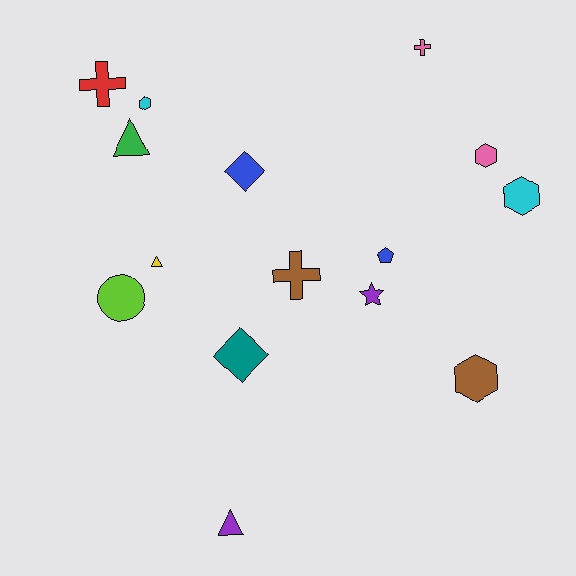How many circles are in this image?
There is 1 circle.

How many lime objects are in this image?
There is 1 lime object.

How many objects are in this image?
There are 15 objects.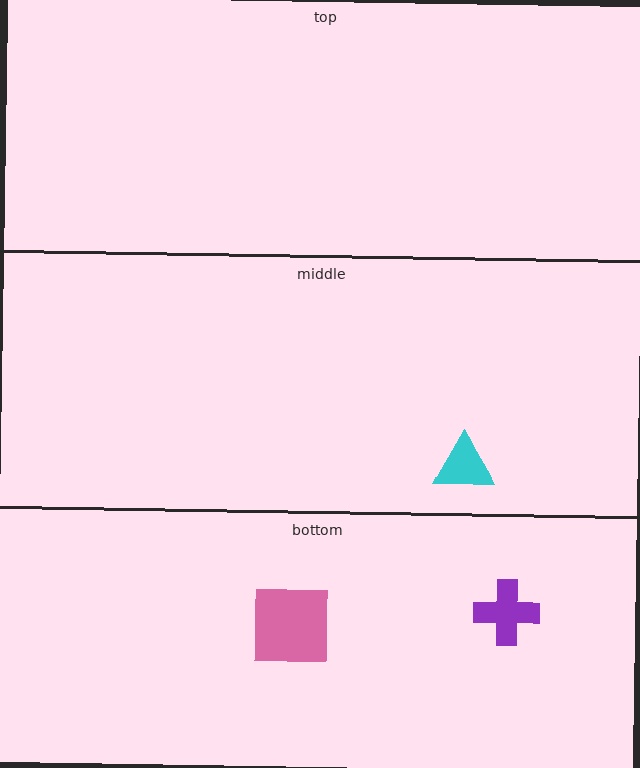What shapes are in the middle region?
The cyan triangle.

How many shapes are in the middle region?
1.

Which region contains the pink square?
The bottom region.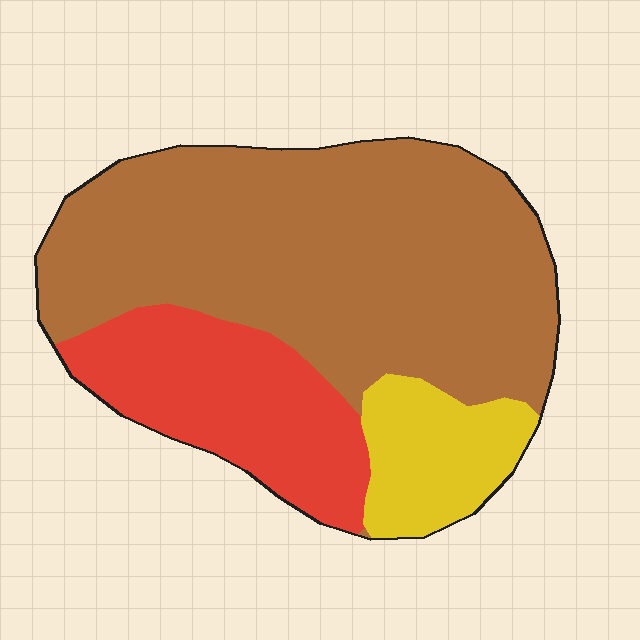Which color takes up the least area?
Yellow, at roughly 15%.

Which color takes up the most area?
Brown, at roughly 65%.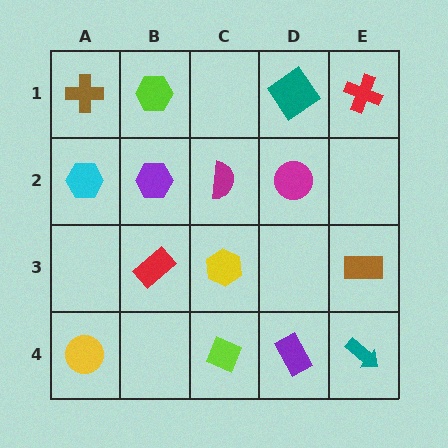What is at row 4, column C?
A lime diamond.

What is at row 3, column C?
A yellow hexagon.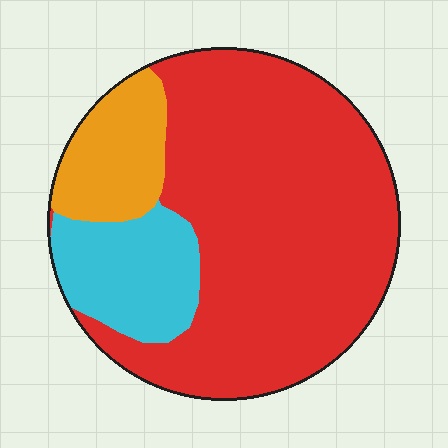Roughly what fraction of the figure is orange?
Orange takes up about one eighth (1/8) of the figure.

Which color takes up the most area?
Red, at roughly 70%.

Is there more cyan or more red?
Red.